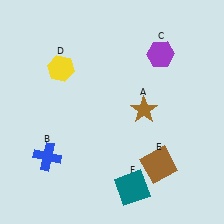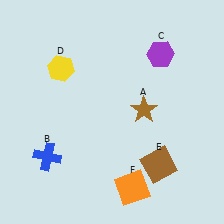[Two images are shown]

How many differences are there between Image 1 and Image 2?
There is 1 difference between the two images.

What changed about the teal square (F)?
In Image 1, F is teal. In Image 2, it changed to orange.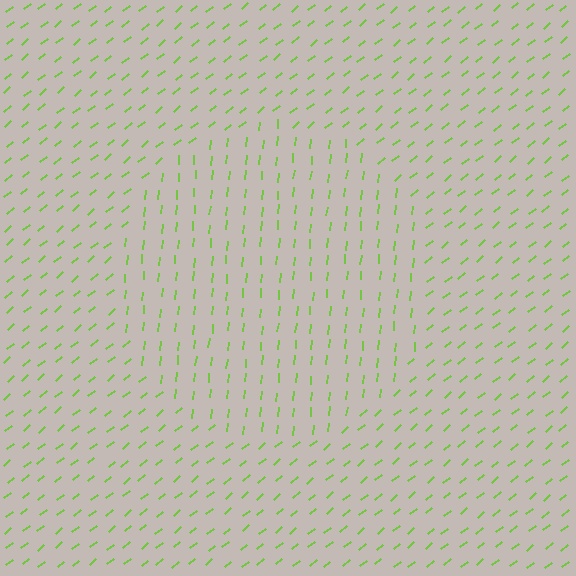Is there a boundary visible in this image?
Yes, there is a texture boundary formed by a change in line orientation.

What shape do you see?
I see a circle.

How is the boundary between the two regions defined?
The boundary is defined purely by a change in line orientation (approximately 45 degrees difference). All lines are the same color and thickness.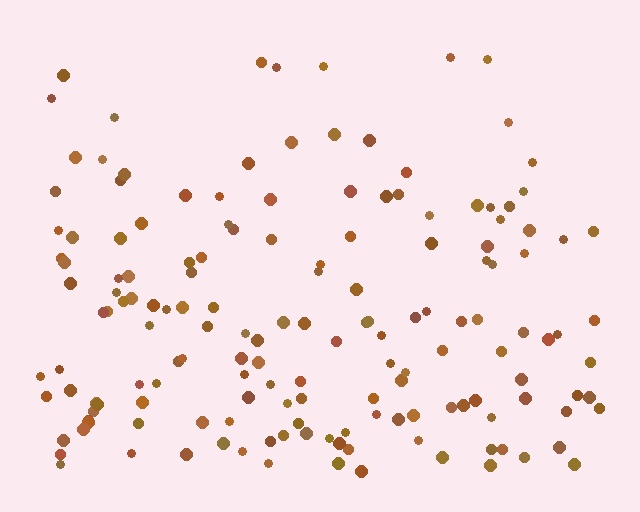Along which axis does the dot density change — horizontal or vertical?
Vertical.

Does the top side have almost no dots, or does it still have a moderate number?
Still a moderate number, just noticeably fewer than the bottom.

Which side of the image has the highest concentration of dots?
The bottom.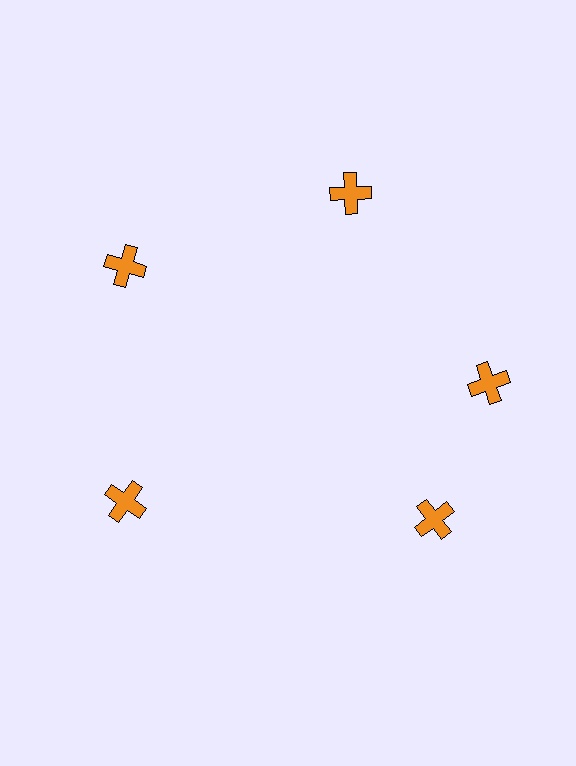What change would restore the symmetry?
The symmetry would be restored by rotating it back into even spacing with its neighbors so that all 5 crosses sit at equal angles and equal distance from the center.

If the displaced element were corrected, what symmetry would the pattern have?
It would have 5-fold rotational symmetry — the pattern would map onto itself every 72 degrees.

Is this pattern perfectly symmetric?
No. The 5 orange crosses are arranged in a ring, but one element near the 5 o'clock position is rotated out of alignment along the ring, breaking the 5-fold rotational symmetry.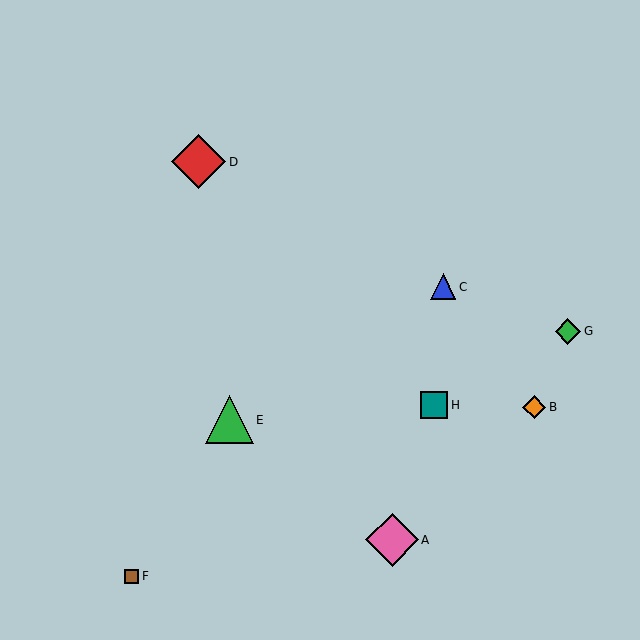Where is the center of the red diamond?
The center of the red diamond is at (198, 162).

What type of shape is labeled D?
Shape D is a red diamond.